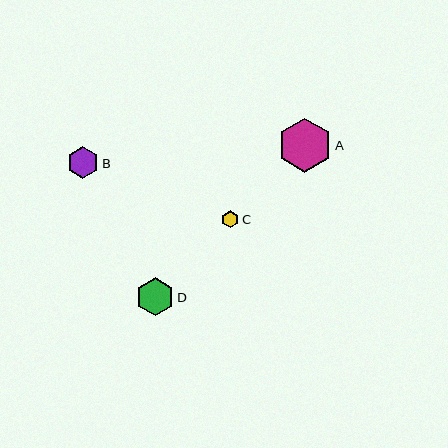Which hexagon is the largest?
Hexagon A is the largest with a size of approximately 54 pixels.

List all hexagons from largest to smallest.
From largest to smallest: A, D, B, C.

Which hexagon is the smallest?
Hexagon C is the smallest with a size of approximately 17 pixels.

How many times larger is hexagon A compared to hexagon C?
Hexagon A is approximately 3.1 times the size of hexagon C.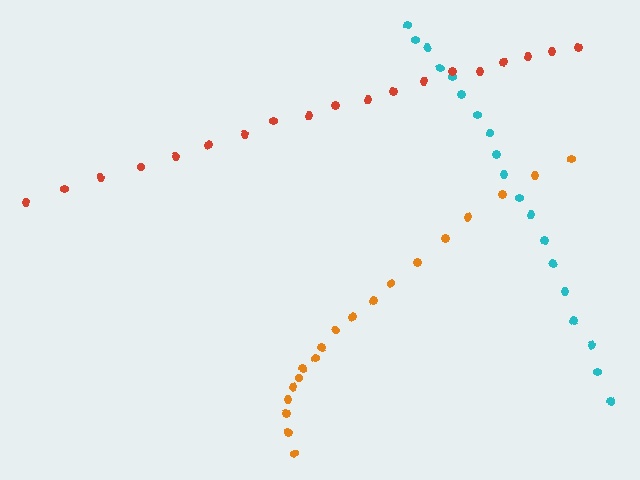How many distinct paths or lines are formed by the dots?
There are 3 distinct paths.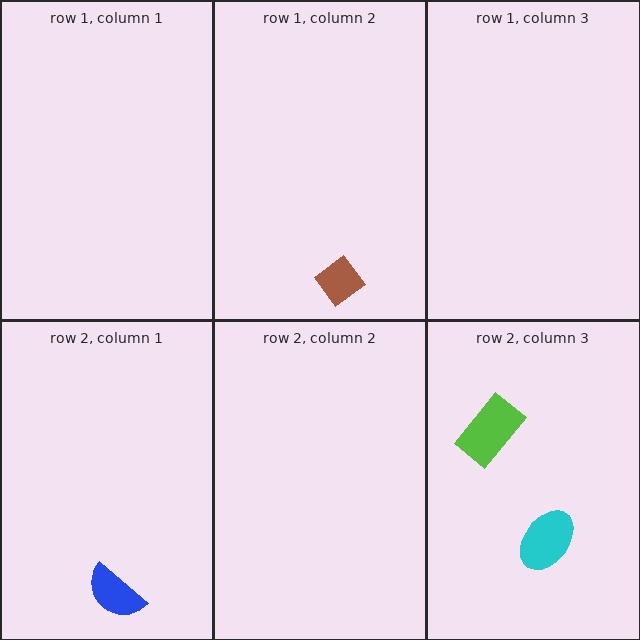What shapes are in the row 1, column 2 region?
The brown diamond.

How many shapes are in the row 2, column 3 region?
2.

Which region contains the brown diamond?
The row 1, column 2 region.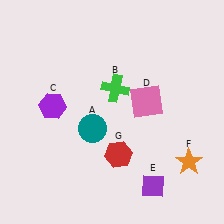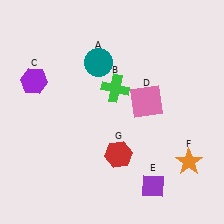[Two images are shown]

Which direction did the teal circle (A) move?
The teal circle (A) moved up.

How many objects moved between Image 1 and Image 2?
2 objects moved between the two images.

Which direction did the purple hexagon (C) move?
The purple hexagon (C) moved up.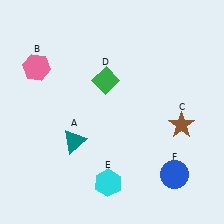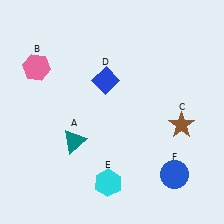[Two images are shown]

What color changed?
The diamond (D) changed from green in Image 1 to blue in Image 2.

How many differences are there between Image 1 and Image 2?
There is 1 difference between the two images.